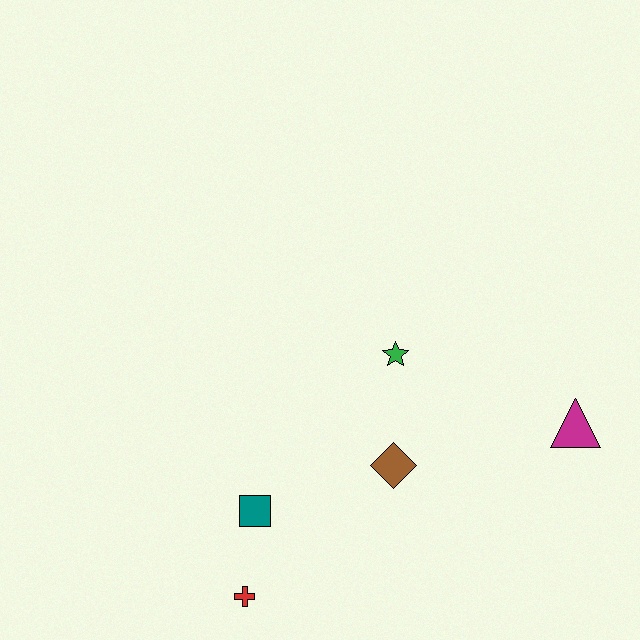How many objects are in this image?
There are 5 objects.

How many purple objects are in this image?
There are no purple objects.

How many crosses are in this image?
There is 1 cross.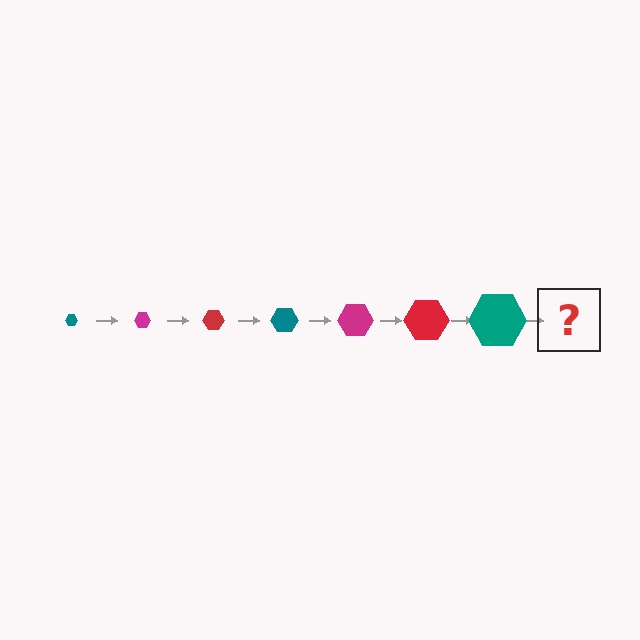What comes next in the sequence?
The next element should be a magenta hexagon, larger than the previous one.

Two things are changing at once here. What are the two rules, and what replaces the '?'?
The two rules are that the hexagon grows larger each step and the color cycles through teal, magenta, and red. The '?' should be a magenta hexagon, larger than the previous one.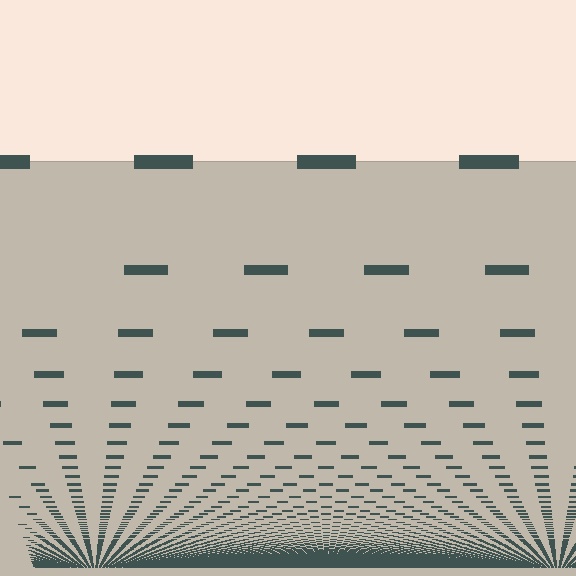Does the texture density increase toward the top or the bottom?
Density increases toward the bottom.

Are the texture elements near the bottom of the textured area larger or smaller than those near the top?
Smaller. The gradient is inverted — elements near the bottom are smaller and denser.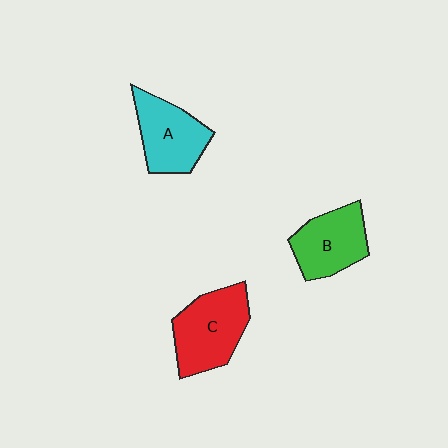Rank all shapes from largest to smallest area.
From largest to smallest: C (red), A (cyan), B (green).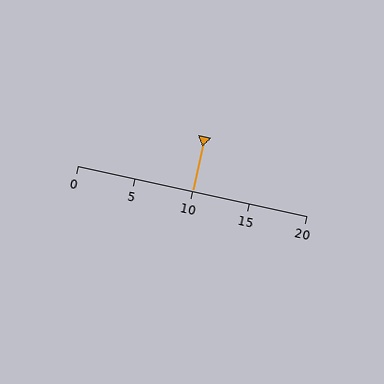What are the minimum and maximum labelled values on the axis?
The axis runs from 0 to 20.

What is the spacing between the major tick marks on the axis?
The major ticks are spaced 5 apart.